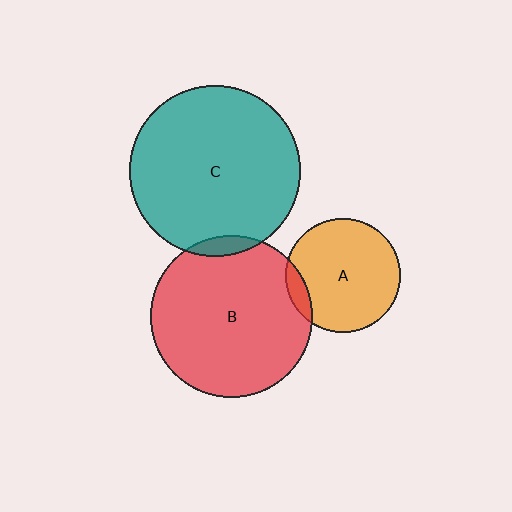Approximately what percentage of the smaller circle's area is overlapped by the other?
Approximately 10%.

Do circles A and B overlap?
Yes.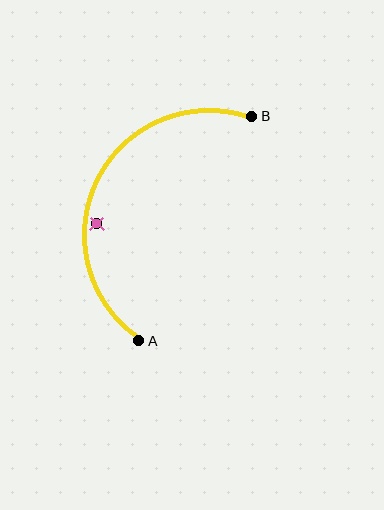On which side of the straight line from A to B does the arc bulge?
The arc bulges to the left of the straight line connecting A and B.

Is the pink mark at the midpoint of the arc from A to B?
No — the pink mark does not lie on the arc at all. It sits slightly inside the curve.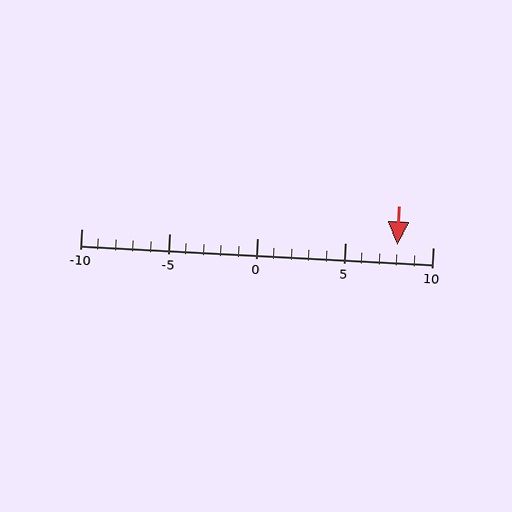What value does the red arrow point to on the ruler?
The red arrow points to approximately 8.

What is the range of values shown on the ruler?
The ruler shows values from -10 to 10.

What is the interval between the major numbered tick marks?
The major tick marks are spaced 5 units apart.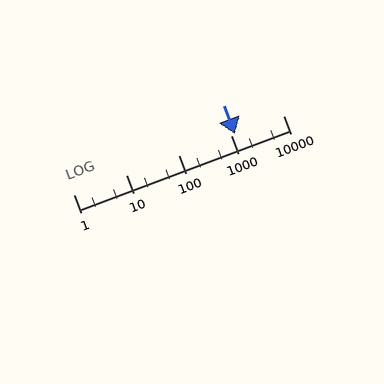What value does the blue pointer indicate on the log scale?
The pointer indicates approximately 1200.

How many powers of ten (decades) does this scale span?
The scale spans 4 decades, from 1 to 10000.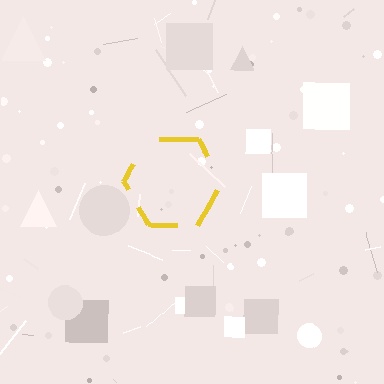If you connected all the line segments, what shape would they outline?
They would outline a hexagon.